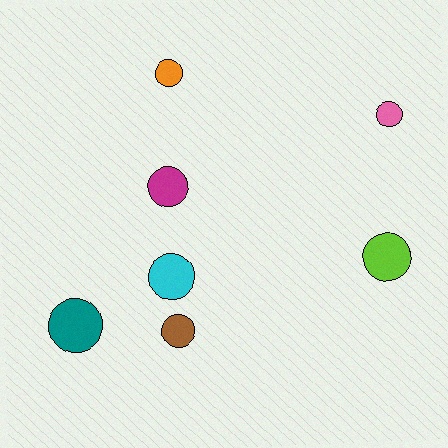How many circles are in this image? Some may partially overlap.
There are 7 circles.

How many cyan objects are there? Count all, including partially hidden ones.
There is 1 cyan object.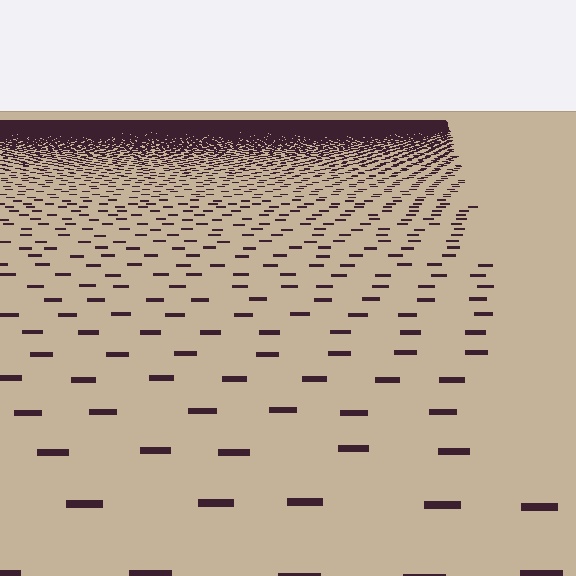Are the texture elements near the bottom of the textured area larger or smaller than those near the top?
Larger. Near the bottom, elements are closer to the viewer and appear at a bigger on-screen size.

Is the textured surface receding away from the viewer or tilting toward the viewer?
The surface is receding away from the viewer. Texture elements get smaller and denser toward the top.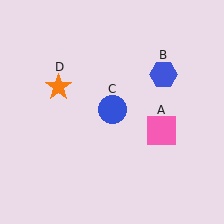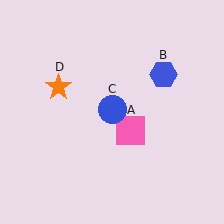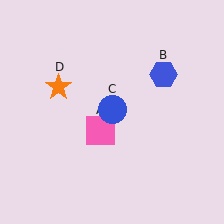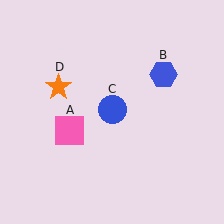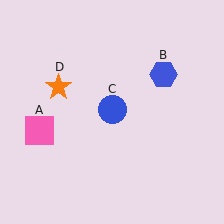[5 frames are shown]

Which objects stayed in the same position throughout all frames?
Blue hexagon (object B) and blue circle (object C) and orange star (object D) remained stationary.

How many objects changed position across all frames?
1 object changed position: pink square (object A).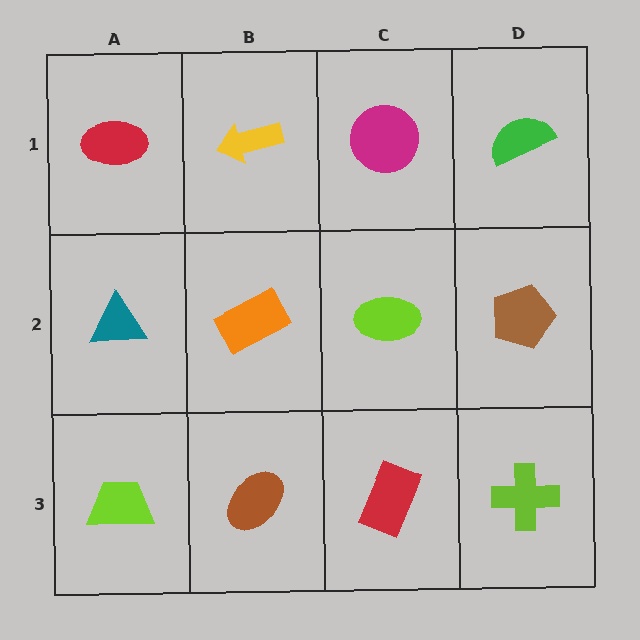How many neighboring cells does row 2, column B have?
4.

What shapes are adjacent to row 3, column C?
A lime ellipse (row 2, column C), a brown ellipse (row 3, column B), a lime cross (row 3, column D).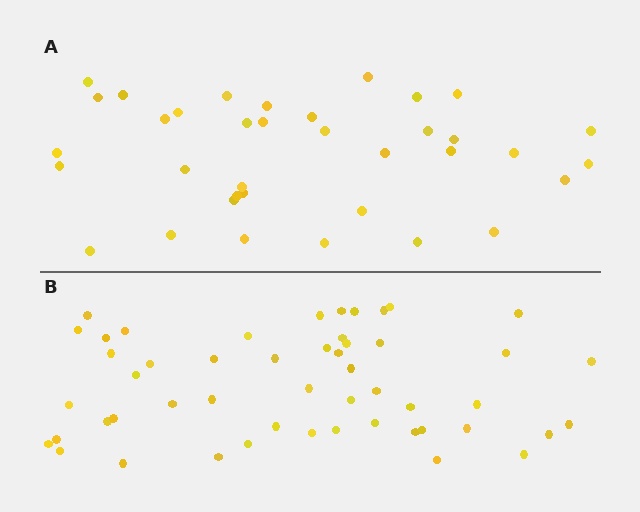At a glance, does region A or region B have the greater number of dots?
Region B (the bottom region) has more dots.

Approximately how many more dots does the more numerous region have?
Region B has approximately 15 more dots than region A.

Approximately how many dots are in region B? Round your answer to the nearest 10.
About 50 dots. (The exact count is 51, which rounds to 50.)